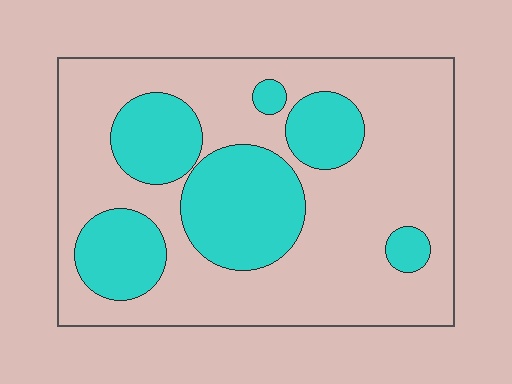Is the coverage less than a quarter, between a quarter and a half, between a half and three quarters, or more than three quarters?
Between a quarter and a half.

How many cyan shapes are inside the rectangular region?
6.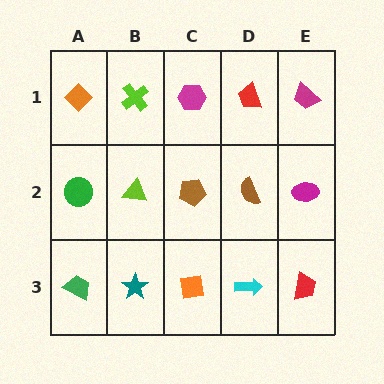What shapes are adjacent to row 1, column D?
A brown semicircle (row 2, column D), a magenta hexagon (row 1, column C), a magenta trapezoid (row 1, column E).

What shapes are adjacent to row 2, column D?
A red trapezoid (row 1, column D), a cyan arrow (row 3, column D), a brown pentagon (row 2, column C), a magenta ellipse (row 2, column E).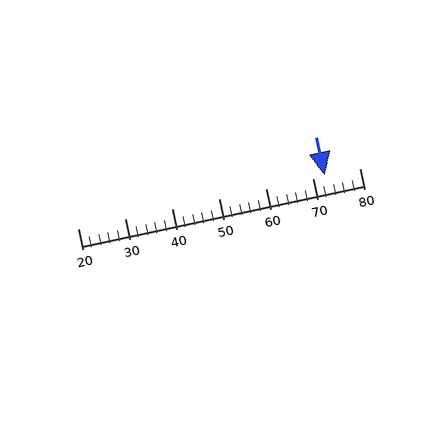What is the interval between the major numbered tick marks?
The major tick marks are spaced 10 units apart.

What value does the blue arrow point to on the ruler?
The blue arrow points to approximately 73.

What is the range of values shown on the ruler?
The ruler shows values from 20 to 80.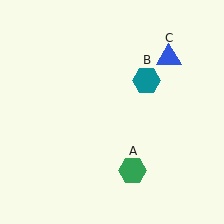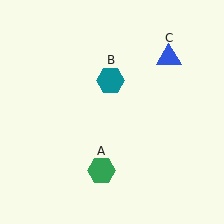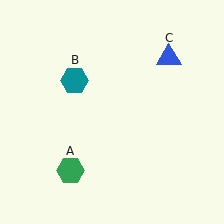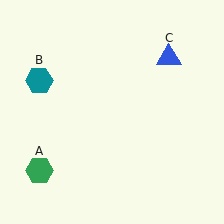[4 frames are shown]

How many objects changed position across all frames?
2 objects changed position: green hexagon (object A), teal hexagon (object B).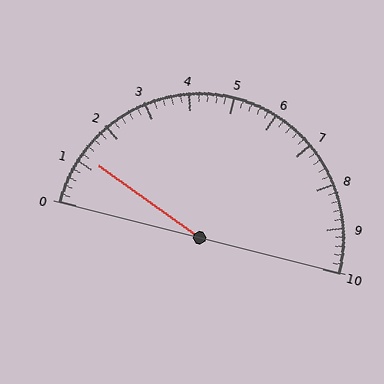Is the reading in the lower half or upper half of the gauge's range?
The reading is in the lower half of the range (0 to 10).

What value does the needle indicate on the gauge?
The needle indicates approximately 1.2.